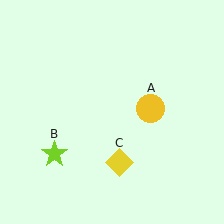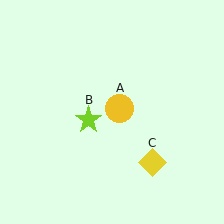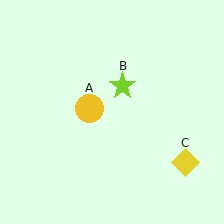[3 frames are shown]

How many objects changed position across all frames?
3 objects changed position: yellow circle (object A), lime star (object B), yellow diamond (object C).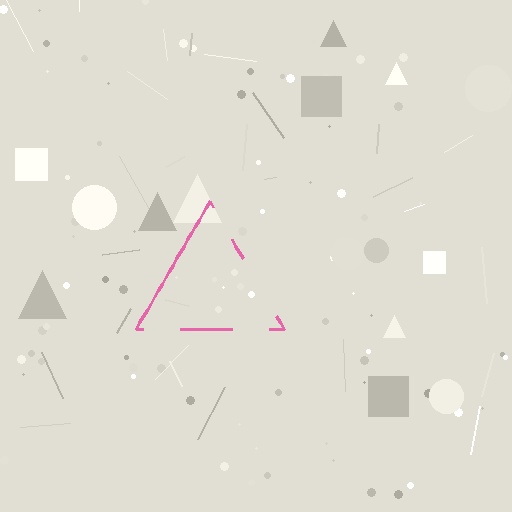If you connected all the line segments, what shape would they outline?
They would outline a triangle.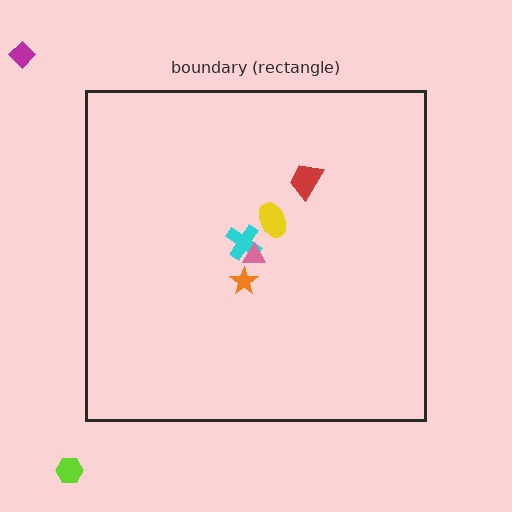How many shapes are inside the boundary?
5 inside, 2 outside.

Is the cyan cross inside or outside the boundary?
Inside.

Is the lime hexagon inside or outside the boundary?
Outside.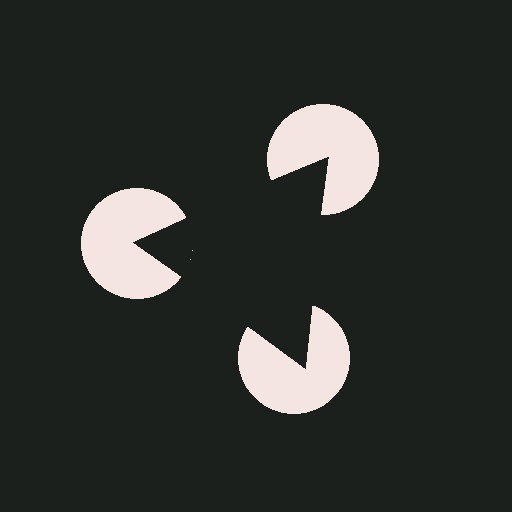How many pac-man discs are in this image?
There are 3 — one at each vertex of the illusory triangle.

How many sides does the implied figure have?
3 sides.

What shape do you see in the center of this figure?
An illusory triangle — its edges are inferred from the aligned wedge cuts in the pac-man discs, not physically drawn.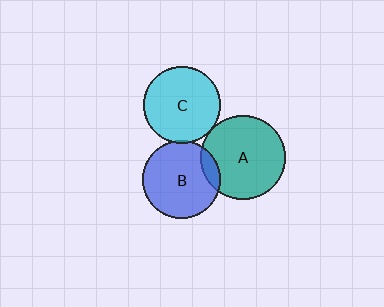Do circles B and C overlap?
Yes.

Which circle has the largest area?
Circle A (teal).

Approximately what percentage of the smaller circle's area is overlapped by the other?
Approximately 5%.